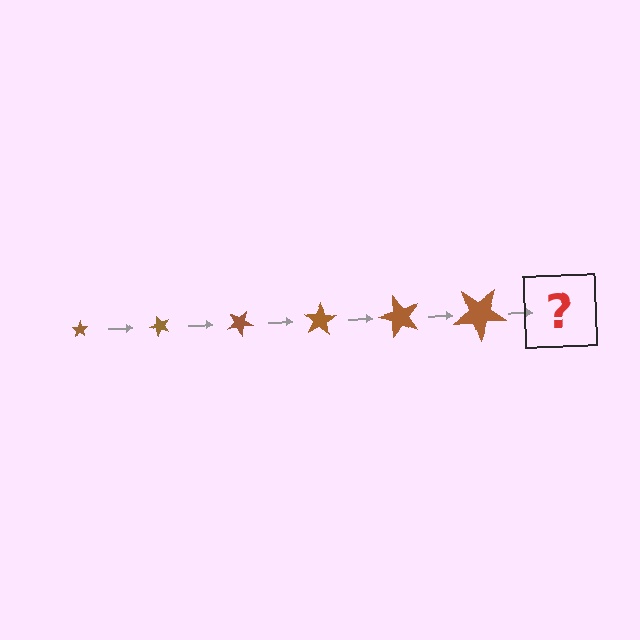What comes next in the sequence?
The next element should be a star, larger than the previous one and rotated 300 degrees from the start.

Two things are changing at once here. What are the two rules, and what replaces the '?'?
The two rules are that the star grows larger each step and it rotates 50 degrees each step. The '?' should be a star, larger than the previous one and rotated 300 degrees from the start.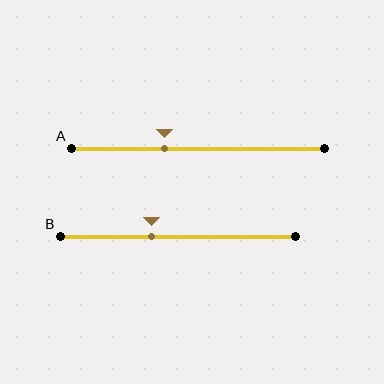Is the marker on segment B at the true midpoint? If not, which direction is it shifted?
No, the marker on segment B is shifted to the left by about 11% of the segment length.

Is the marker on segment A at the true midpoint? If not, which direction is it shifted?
No, the marker on segment A is shifted to the left by about 13% of the segment length.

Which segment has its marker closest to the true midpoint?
Segment B has its marker closest to the true midpoint.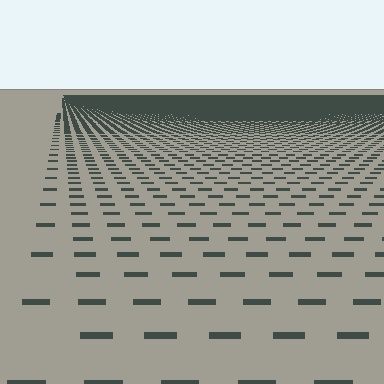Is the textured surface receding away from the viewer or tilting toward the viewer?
The surface is receding away from the viewer. Texture elements get smaller and denser toward the top.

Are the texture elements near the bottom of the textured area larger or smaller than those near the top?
Larger. Near the bottom, elements are closer to the viewer and appear at a bigger on-screen size.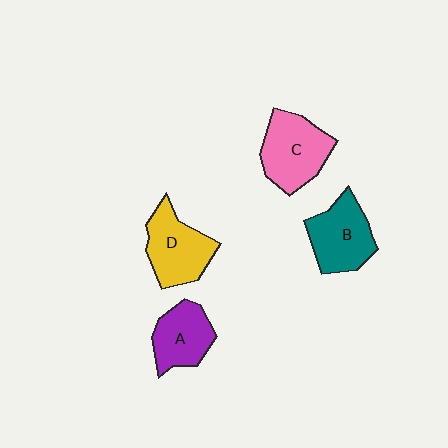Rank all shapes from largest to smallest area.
From largest to smallest: C (pink), D (yellow), B (teal), A (purple).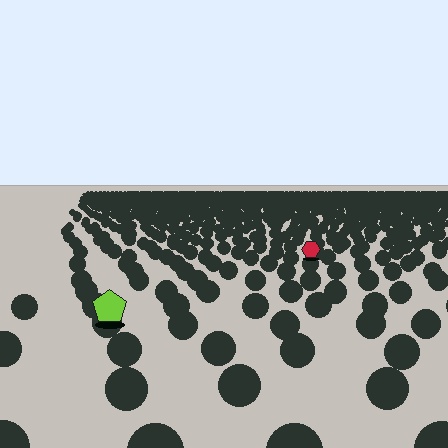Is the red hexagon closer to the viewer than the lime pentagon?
No. The lime pentagon is closer — you can tell from the texture gradient: the ground texture is coarser near it.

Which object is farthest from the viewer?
The red hexagon is farthest from the viewer. It appears smaller and the ground texture around it is denser.